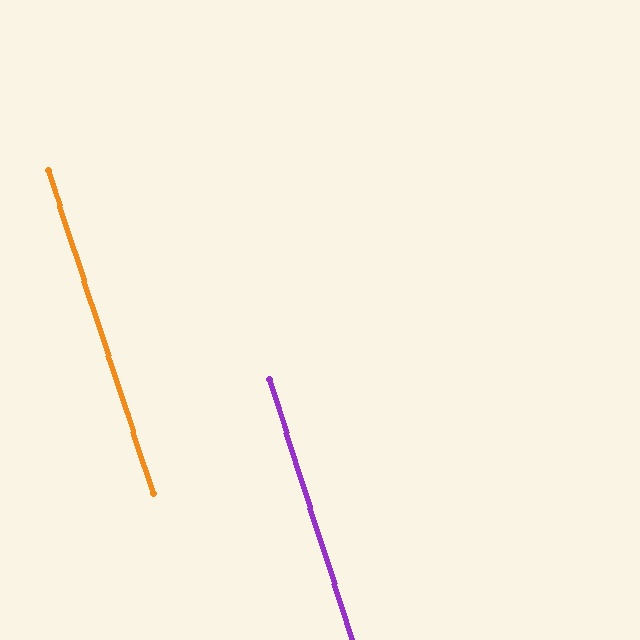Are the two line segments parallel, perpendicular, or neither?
Parallel — their directions differ by only 0.5°.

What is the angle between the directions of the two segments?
Approximately 0 degrees.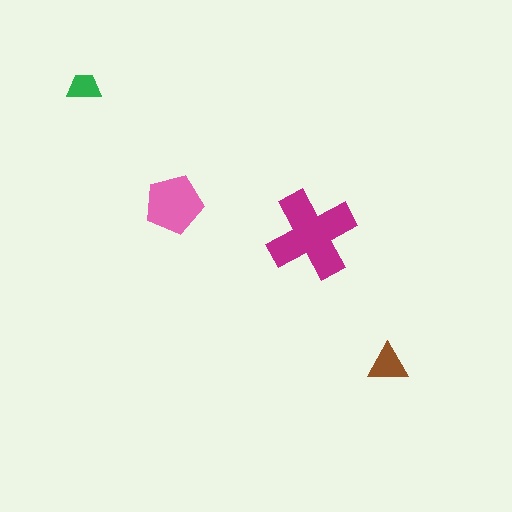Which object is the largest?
The magenta cross.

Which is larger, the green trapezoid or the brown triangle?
The brown triangle.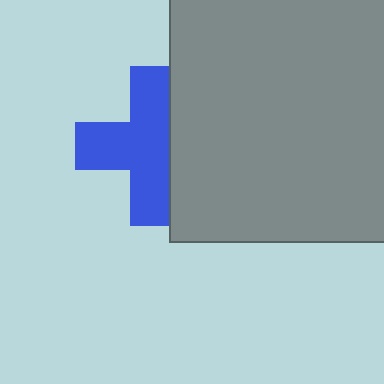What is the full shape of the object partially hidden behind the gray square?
The partially hidden object is a blue cross.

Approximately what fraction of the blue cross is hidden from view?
Roughly 32% of the blue cross is hidden behind the gray square.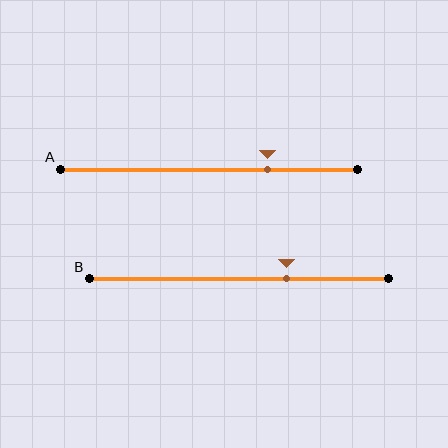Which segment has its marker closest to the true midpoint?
Segment B has its marker closest to the true midpoint.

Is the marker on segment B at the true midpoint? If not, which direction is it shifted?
No, the marker on segment B is shifted to the right by about 16% of the segment length.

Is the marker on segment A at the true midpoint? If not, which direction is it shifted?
No, the marker on segment A is shifted to the right by about 20% of the segment length.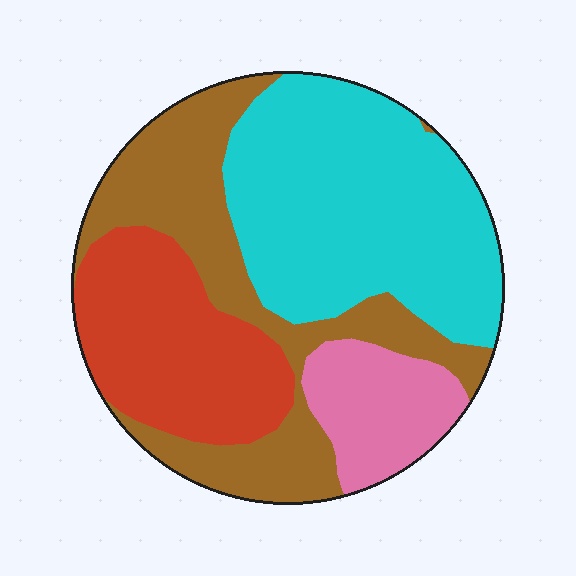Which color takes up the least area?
Pink, at roughly 10%.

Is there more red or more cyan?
Cyan.